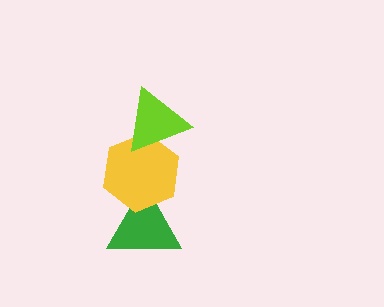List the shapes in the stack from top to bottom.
From top to bottom: the lime triangle, the yellow hexagon, the green triangle.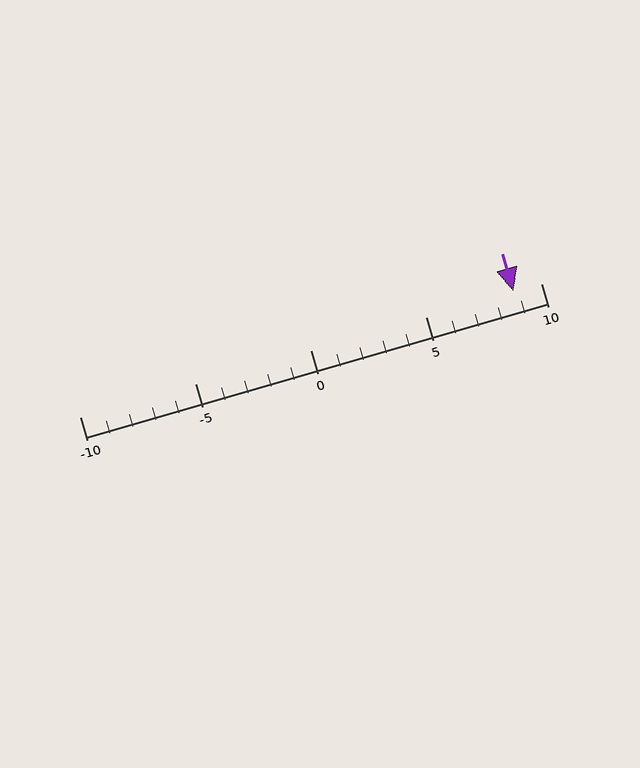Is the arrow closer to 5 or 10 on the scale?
The arrow is closer to 10.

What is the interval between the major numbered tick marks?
The major tick marks are spaced 5 units apart.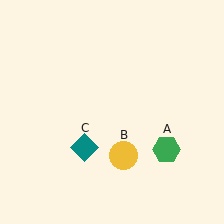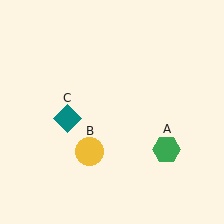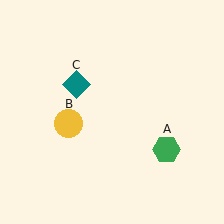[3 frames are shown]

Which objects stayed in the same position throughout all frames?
Green hexagon (object A) remained stationary.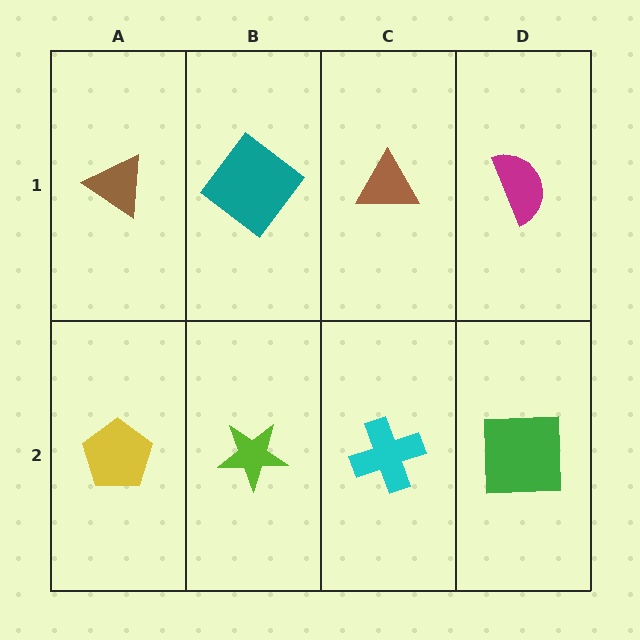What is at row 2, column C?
A cyan cross.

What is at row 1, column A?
A brown triangle.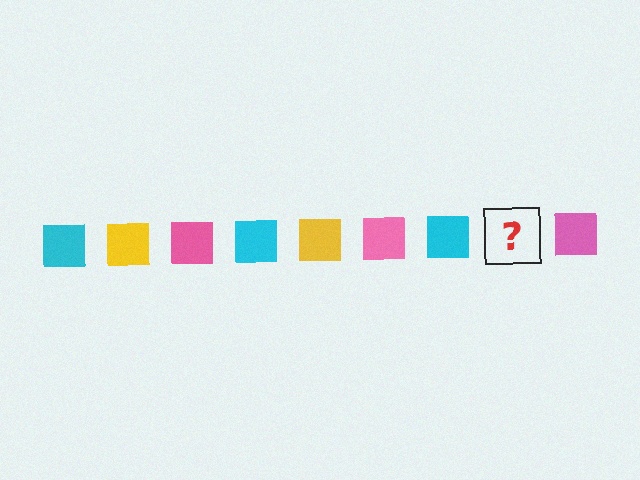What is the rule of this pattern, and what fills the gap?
The rule is that the pattern cycles through cyan, yellow, pink squares. The gap should be filled with a yellow square.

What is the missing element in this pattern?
The missing element is a yellow square.